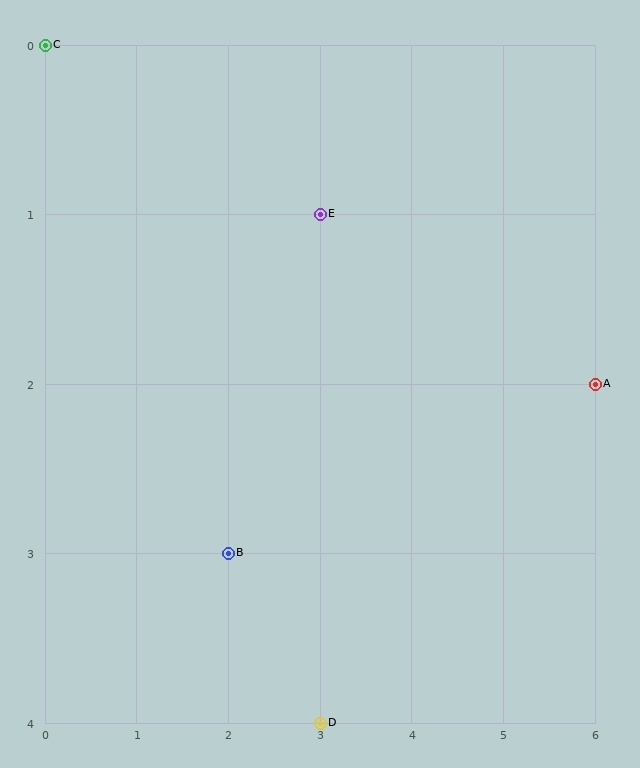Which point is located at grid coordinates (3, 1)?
Point E is at (3, 1).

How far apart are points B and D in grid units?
Points B and D are 1 column and 1 row apart (about 1.4 grid units diagonally).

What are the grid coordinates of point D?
Point D is at grid coordinates (3, 4).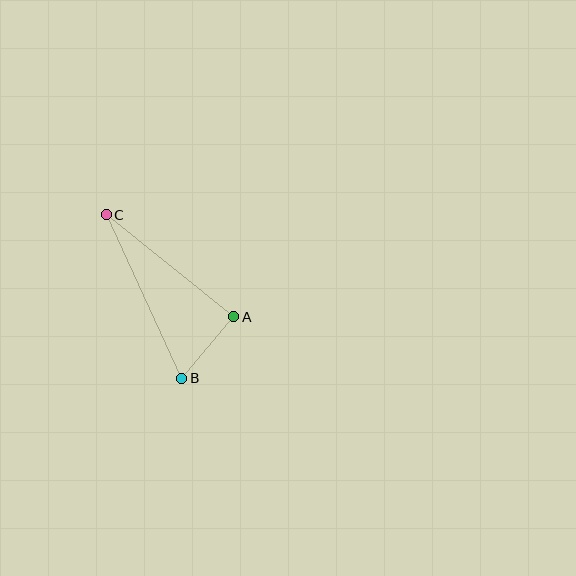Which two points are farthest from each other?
Points B and C are farthest from each other.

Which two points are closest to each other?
Points A and B are closest to each other.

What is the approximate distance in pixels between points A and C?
The distance between A and C is approximately 163 pixels.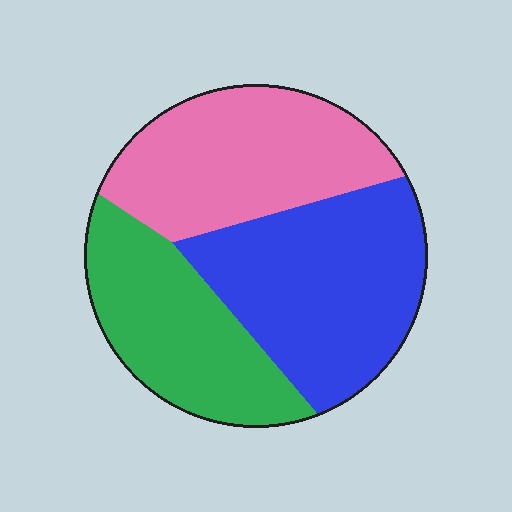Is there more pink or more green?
Pink.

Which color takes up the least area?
Green, at roughly 30%.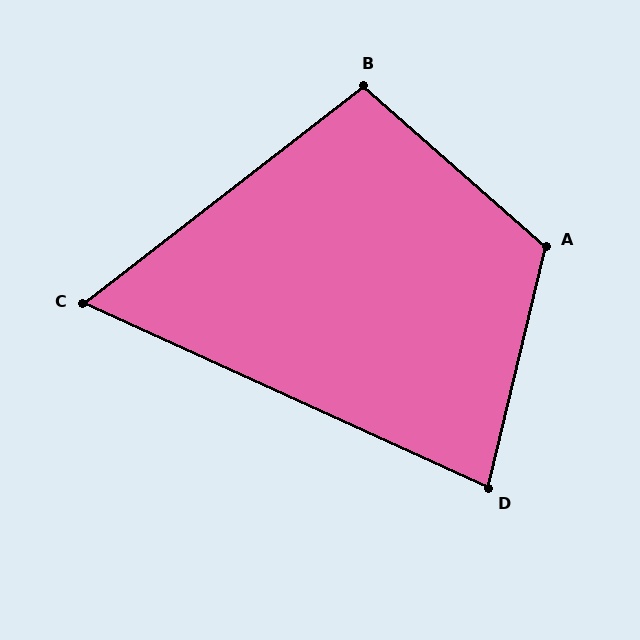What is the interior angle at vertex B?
Approximately 101 degrees (obtuse).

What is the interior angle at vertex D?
Approximately 79 degrees (acute).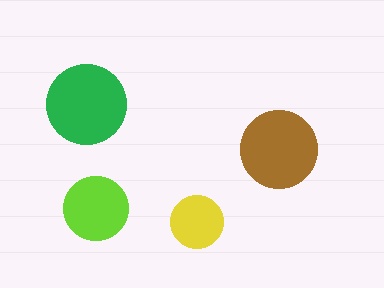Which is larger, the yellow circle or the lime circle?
The lime one.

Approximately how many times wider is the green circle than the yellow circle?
About 1.5 times wider.